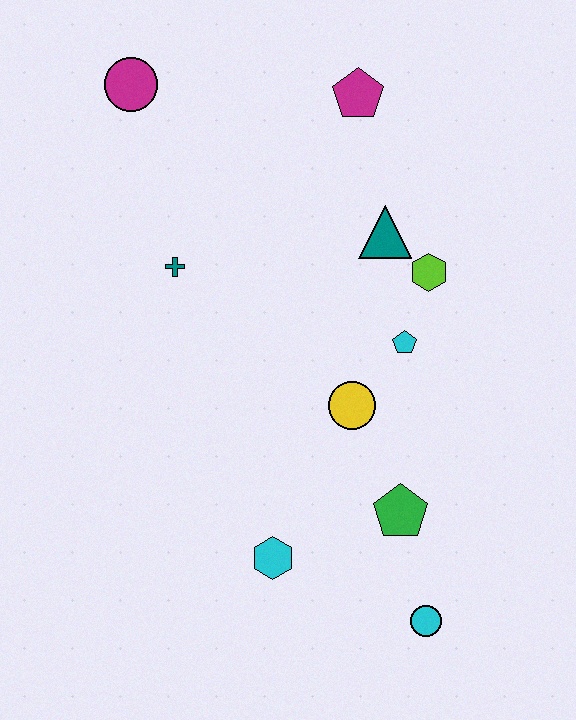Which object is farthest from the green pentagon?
The magenta circle is farthest from the green pentagon.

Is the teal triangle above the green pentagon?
Yes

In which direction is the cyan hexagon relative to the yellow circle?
The cyan hexagon is below the yellow circle.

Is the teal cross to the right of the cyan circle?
No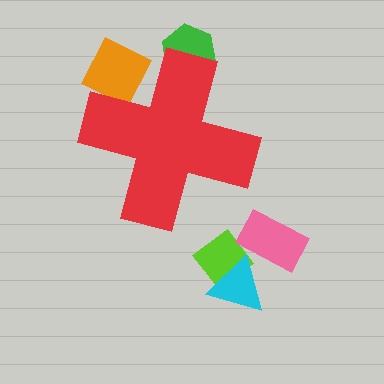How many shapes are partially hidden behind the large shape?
2 shapes are partially hidden.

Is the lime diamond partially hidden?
No, the lime diamond is fully visible.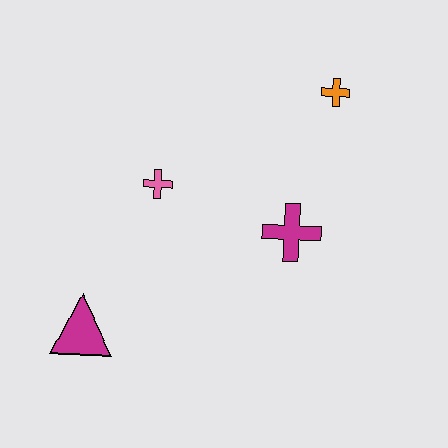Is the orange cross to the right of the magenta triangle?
Yes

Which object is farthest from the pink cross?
The orange cross is farthest from the pink cross.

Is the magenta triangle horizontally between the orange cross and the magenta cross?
No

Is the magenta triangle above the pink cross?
No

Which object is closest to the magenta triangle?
The pink cross is closest to the magenta triangle.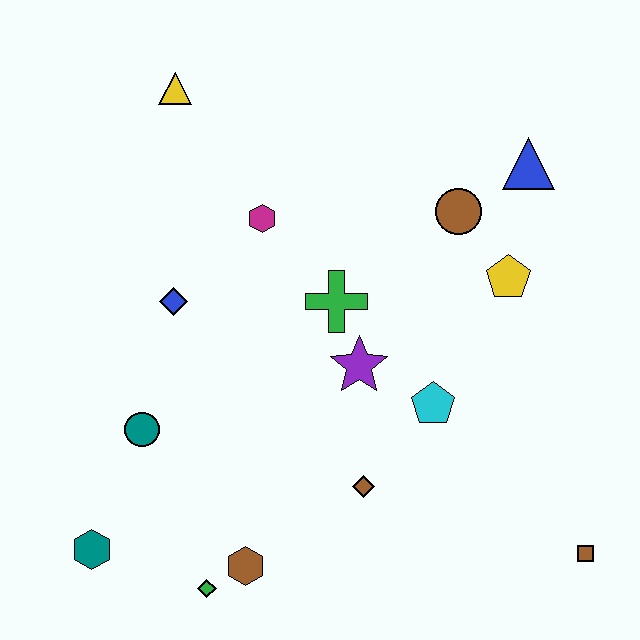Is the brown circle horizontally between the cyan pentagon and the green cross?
No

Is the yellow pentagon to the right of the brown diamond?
Yes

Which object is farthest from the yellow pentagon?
The teal hexagon is farthest from the yellow pentagon.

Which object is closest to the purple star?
The green cross is closest to the purple star.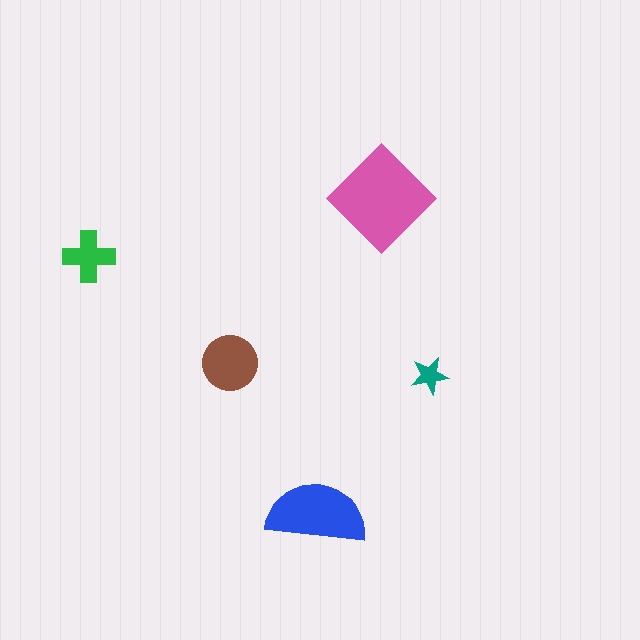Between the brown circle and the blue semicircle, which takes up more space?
The blue semicircle.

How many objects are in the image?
There are 5 objects in the image.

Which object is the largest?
The pink diamond.